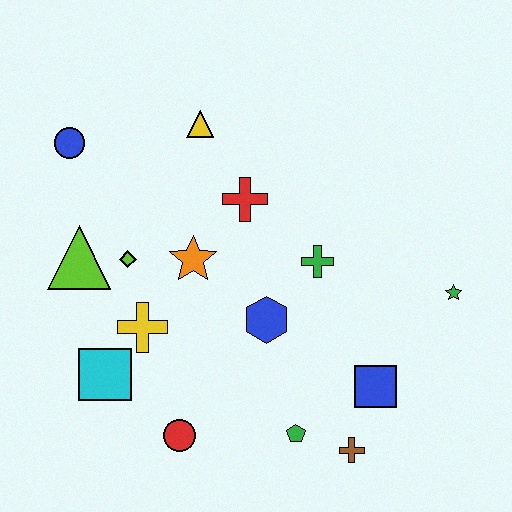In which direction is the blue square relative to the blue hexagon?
The blue square is to the right of the blue hexagon.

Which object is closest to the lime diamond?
The lime triangle is closest to the lime diamond.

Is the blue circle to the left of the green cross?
Yes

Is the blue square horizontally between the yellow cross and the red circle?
No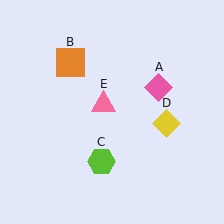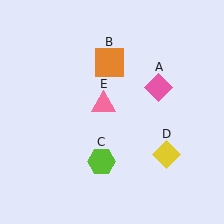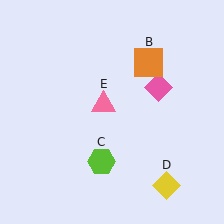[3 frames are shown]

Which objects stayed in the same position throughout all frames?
Pink diamond (object A) and lime hexagon (object C) and pink triangle (object E) remained stationary.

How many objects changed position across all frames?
2 objects changed position: orange square (object B), yellow diamond (object D).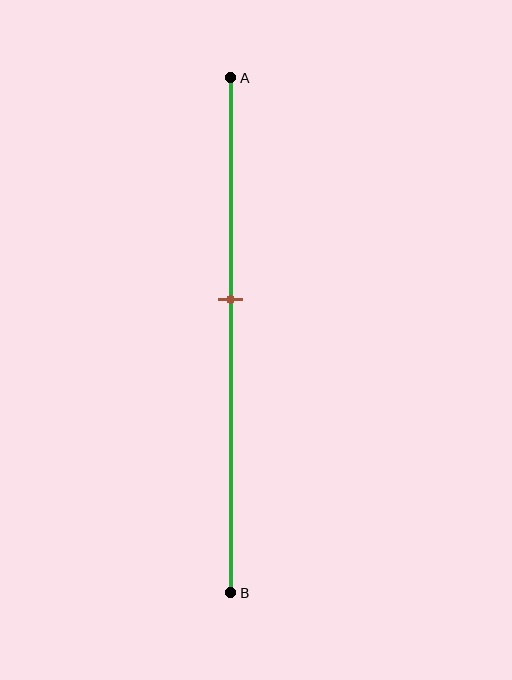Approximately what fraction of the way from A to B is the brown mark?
The brown mark is approximately 45% of the way from A to B.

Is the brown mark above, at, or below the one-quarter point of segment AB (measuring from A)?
The brown mark is below the one-quarter point of segment AB.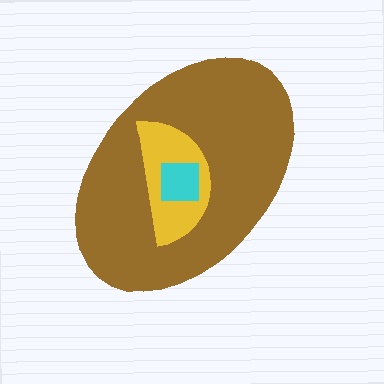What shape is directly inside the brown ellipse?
The yellow semicircle.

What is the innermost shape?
The cyan square.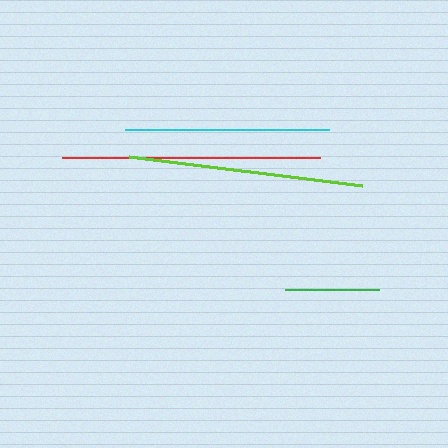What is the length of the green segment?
The green segment is approximately 94 pixels long.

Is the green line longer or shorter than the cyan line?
The cyan line is longer than the green line.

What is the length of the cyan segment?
The cyan segment is approximately 204 pixels long.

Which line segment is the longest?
The red line is the longest at approximately 258 pixels.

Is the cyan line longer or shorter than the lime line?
The lime line is longer than the cyan line.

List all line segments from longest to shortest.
From longest to shortest: red, lime, cyan, green.